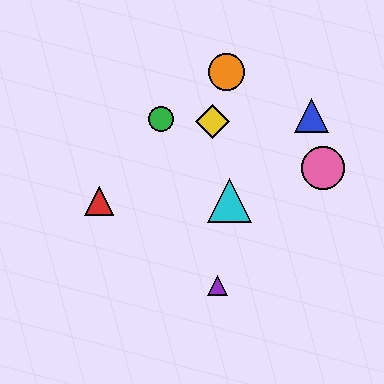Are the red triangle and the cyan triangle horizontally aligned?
Yes, both are at y≈201.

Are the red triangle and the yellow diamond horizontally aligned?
No, the red triangle is at y≈201 and the yellow diamond is at y≈121.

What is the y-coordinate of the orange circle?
The orange circle is at y≈72.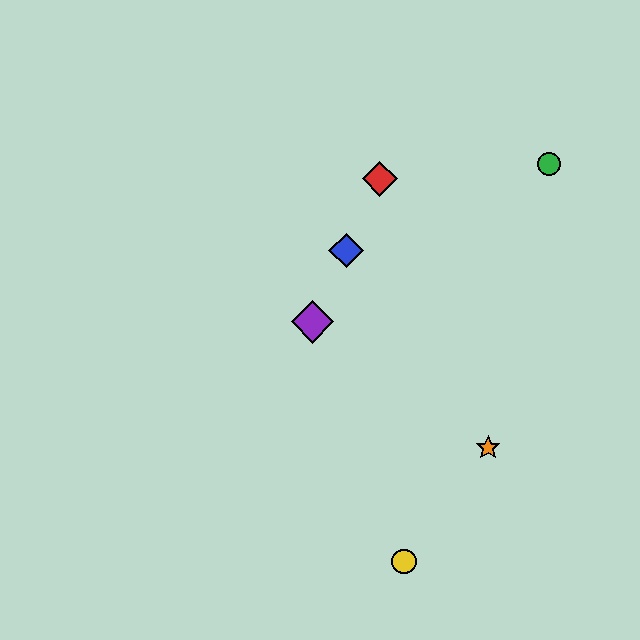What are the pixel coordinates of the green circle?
The green circle is at (549, 164).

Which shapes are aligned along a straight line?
The red diamond, the blue diamond, the purple diamond are aligned along a straight line.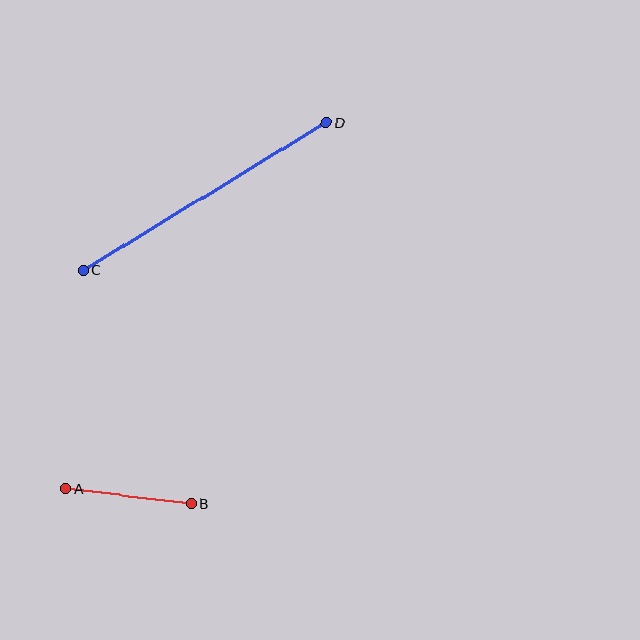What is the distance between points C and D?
The distance is approximately 284 pixels.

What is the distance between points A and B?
The distance is approximately 126 pixels.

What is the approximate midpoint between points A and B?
The midpoint is at approximately (128, 496) pixels.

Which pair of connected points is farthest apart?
Points C and D are farthest apart.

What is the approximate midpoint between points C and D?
The midpoint is at approximately (204, 196) pixels.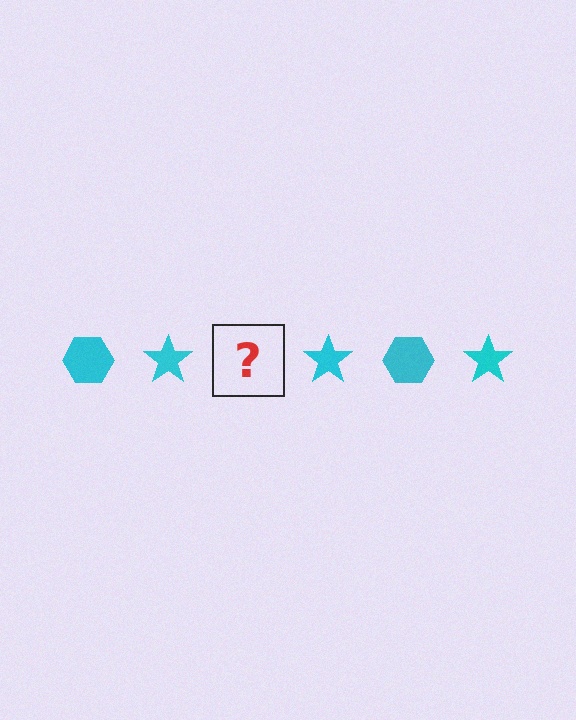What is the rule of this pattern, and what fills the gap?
The rule is that the pattern cycles through hexagon, star shapes in cyan. The gap should be filled with a cyan hexagon.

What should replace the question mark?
The question mark should be replaced with a cyan hexagon.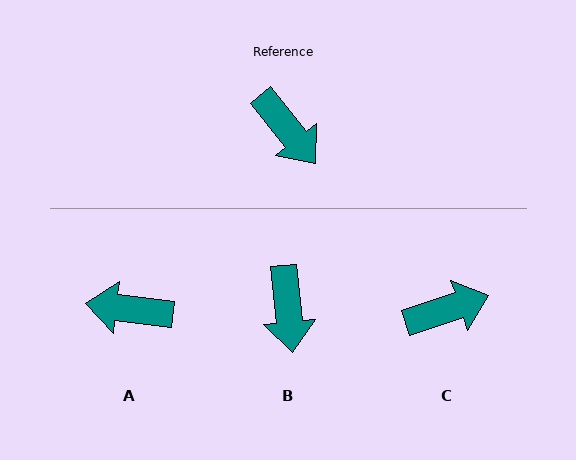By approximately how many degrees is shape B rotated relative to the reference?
Approximately 33 degrees clockwise.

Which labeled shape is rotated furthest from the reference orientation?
A, about 136 degrees away.